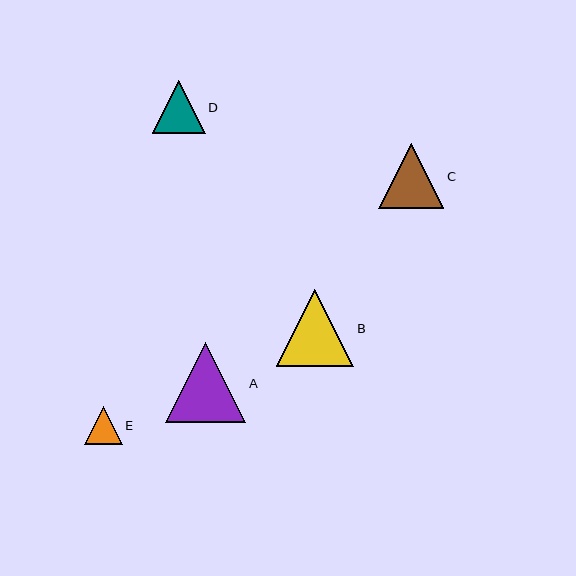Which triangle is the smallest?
Triangle E is the smallest with a size of approximately 38 pixels.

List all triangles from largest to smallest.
From largest to smallest: A, B, C, D, E.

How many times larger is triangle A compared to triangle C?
Triangle A is approximately 1.2 times the size of triangle C.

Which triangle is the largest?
Triangle A is the largest with a size of approximately 80 pixels.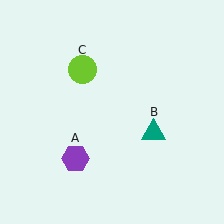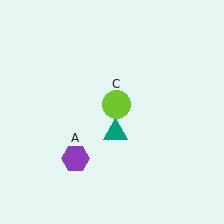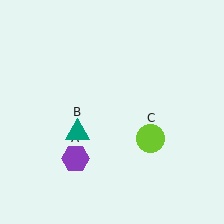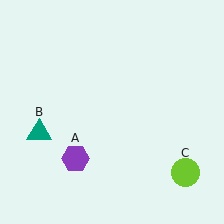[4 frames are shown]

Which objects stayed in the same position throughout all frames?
Purple hexagon (object A) remained stationary.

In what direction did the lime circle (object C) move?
The lime circle (object C) moved down and to the right.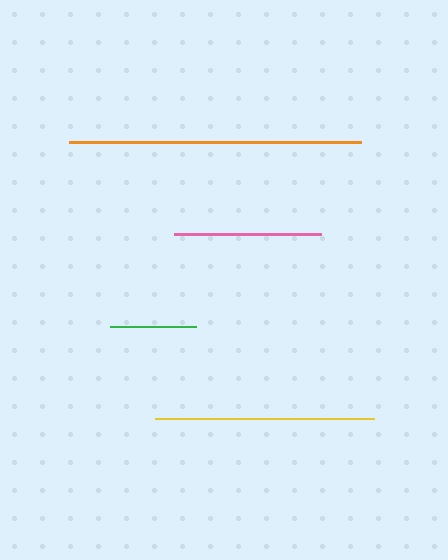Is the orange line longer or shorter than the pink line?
The orange line is longer than the pink line.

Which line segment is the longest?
The orange line is the longest at approximately 292 pixels.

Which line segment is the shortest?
The green line is the shortest at approximately 86 pixels.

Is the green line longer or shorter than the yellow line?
The yellow line is longer than the green line.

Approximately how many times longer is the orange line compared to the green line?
The orange line is approximately 3.4 times the length of the green line.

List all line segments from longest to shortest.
From longest to shortest: orange, yellow, pink, green.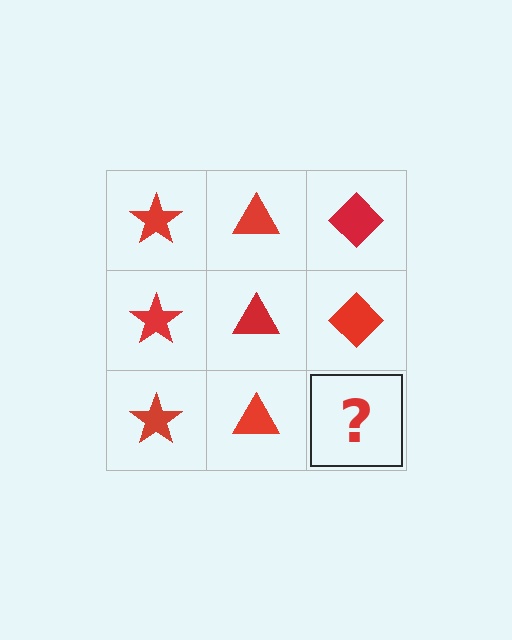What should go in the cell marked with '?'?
The missing cell should contain a red diamond.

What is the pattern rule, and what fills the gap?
The rule is that each column has a consistent shape. The gap should be filled with a red diamond.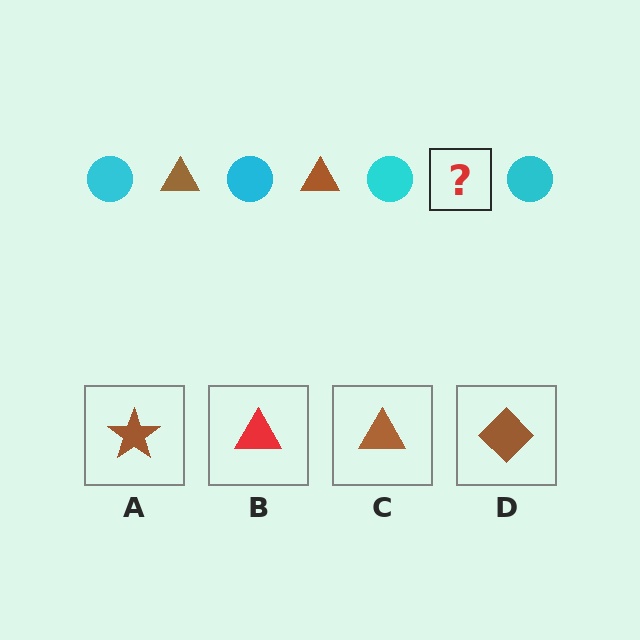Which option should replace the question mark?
Option C.